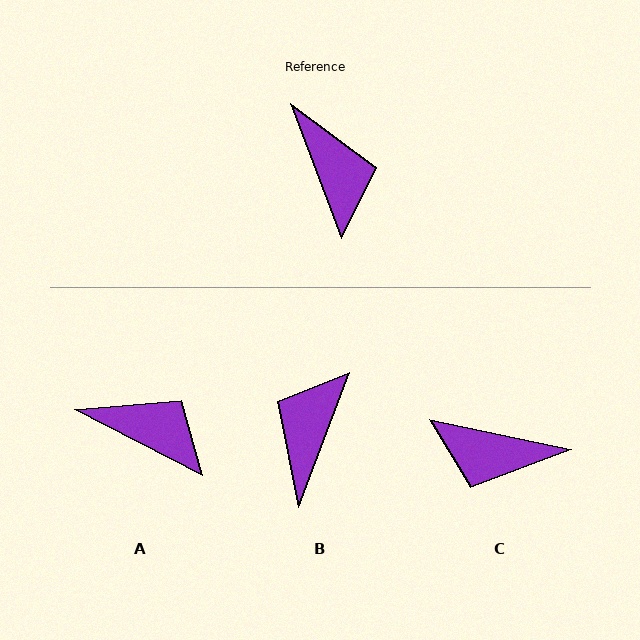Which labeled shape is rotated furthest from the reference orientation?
B, about 138 degrees away.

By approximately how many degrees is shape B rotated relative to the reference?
Approximately 138 degrees counter-clockwise.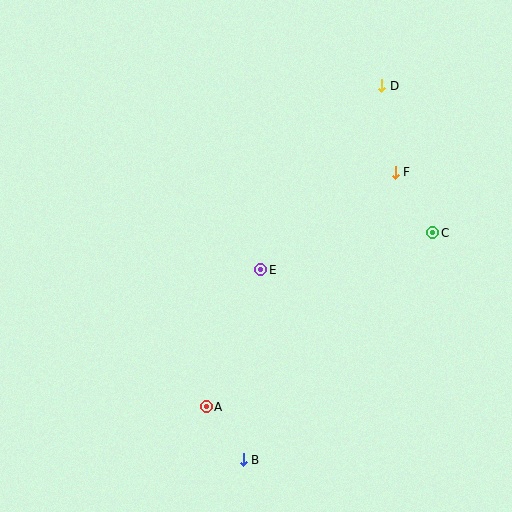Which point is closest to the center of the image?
Point E at (261, 270) is closest to the center.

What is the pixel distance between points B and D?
The distance between B and D is 399 pixels.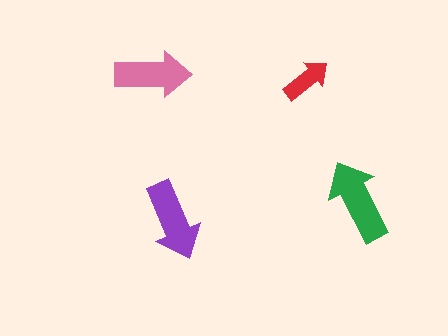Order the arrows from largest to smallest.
the green one, the purple one, the pink one, the red one.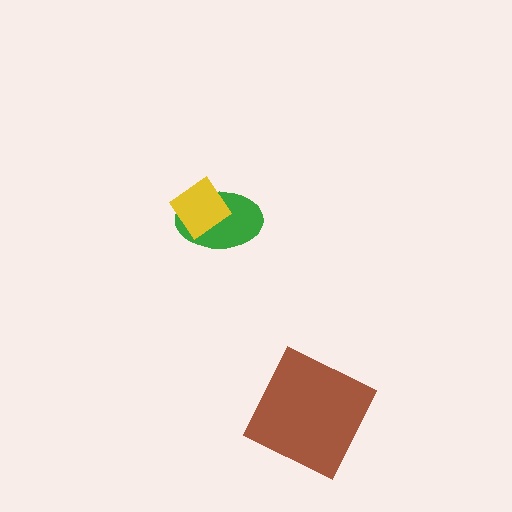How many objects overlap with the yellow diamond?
1 object overlaps with the yellow diamond.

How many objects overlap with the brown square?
0 objects overlap with the brown square.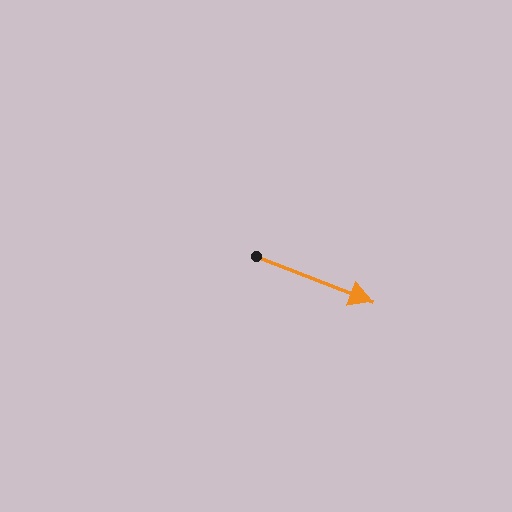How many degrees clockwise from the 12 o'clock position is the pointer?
Approximately 112 degrees.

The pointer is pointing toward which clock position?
Roughly 4 o'clock.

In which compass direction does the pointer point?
East.